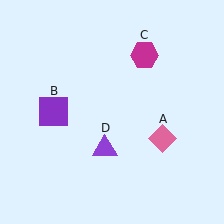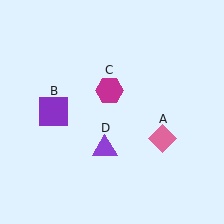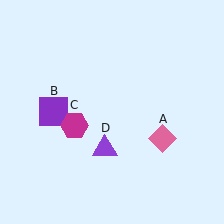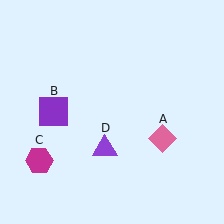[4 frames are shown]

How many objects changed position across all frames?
1 object changed position: magenta hexagon (object C).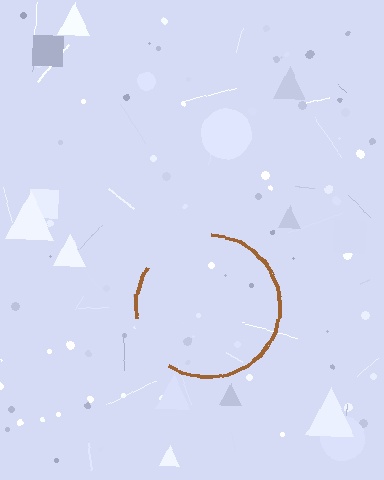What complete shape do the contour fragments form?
The contour fragments form a circle.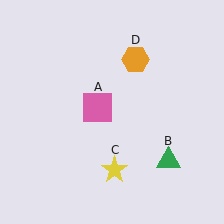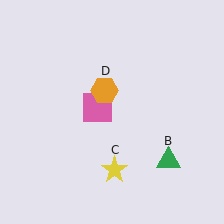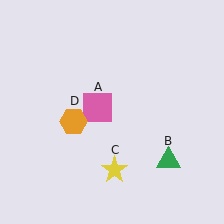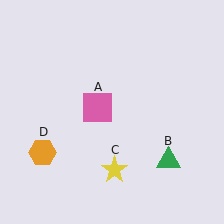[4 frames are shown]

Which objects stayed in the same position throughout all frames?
Pink square (object A) and green triangle (object B) and yellow star (object C) remained stationary.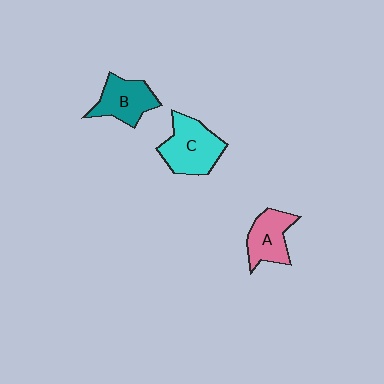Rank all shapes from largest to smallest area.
From largest to smallest: C (cyan), B (teal), A (pink).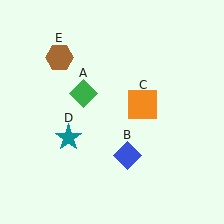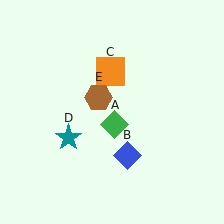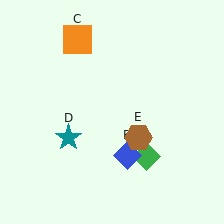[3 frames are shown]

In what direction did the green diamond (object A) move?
The green diamond (object A) moved down and to the right.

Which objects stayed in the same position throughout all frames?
Blue diamond (object B) and teal star (object D) remained stationary.